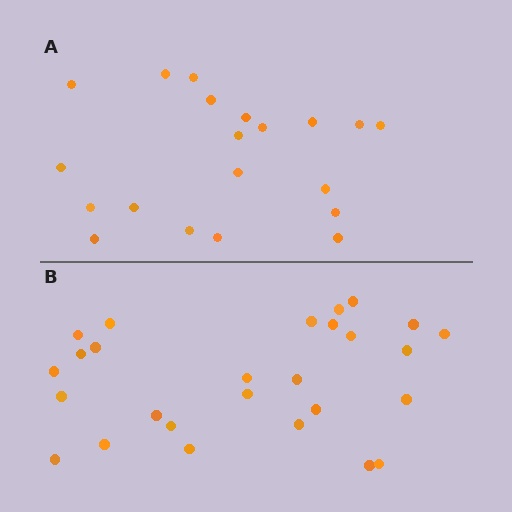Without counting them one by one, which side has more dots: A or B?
Region B (the bottom region) has more dots.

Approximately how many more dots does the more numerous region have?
Region B has roughly 8 or so more dots than region A.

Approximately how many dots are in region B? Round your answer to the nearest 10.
About 30 dots. (The exact count is 27, which rounds to 30.)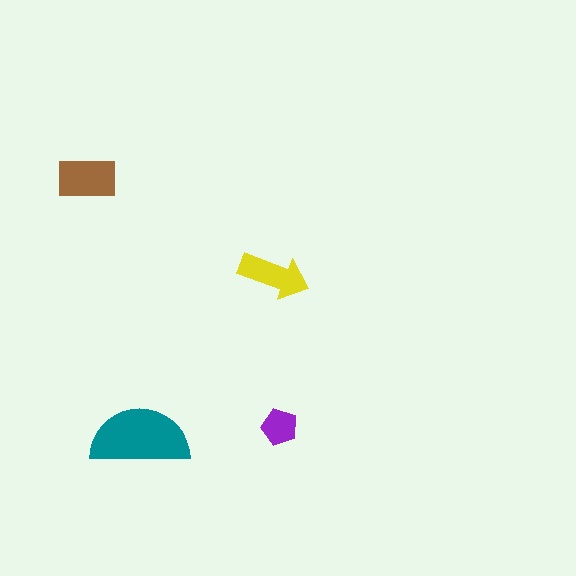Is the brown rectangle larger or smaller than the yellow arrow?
Larger.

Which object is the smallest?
The purple pentagon.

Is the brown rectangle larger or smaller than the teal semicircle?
Smaller.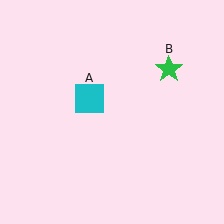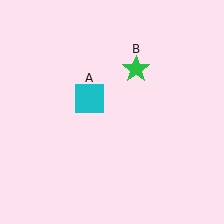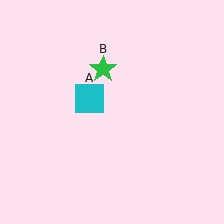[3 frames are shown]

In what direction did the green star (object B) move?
The green star (object B) moved left.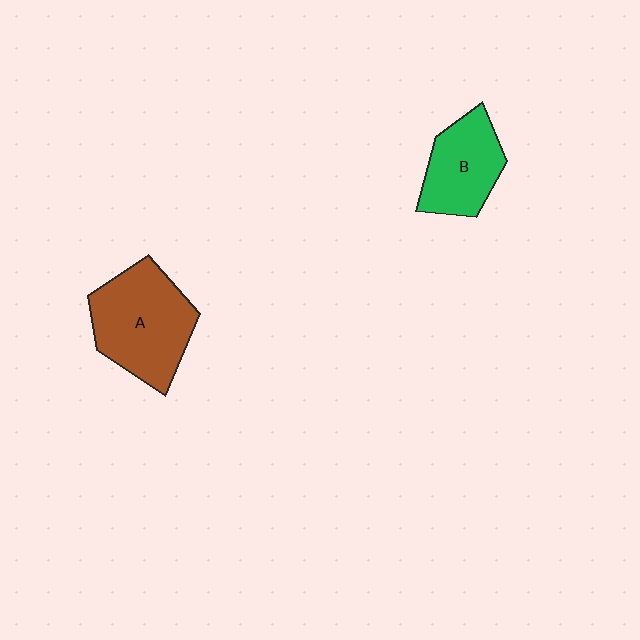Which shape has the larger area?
Shape A (brown).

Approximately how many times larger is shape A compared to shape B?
Approximately 1.4 times.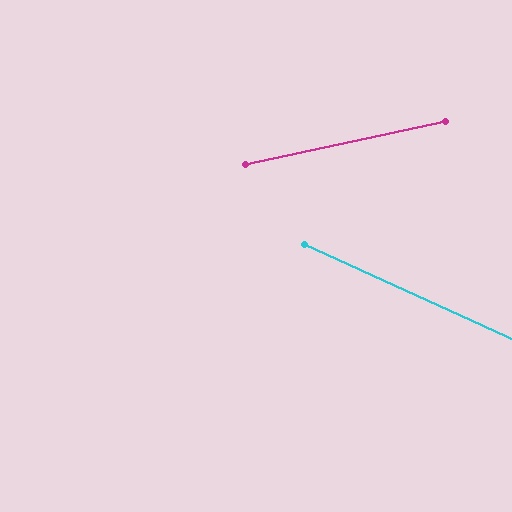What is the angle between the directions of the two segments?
Approximately 37 degrees.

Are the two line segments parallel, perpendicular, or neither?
Neither parallel nor perpendicular — they differ by about 37°.